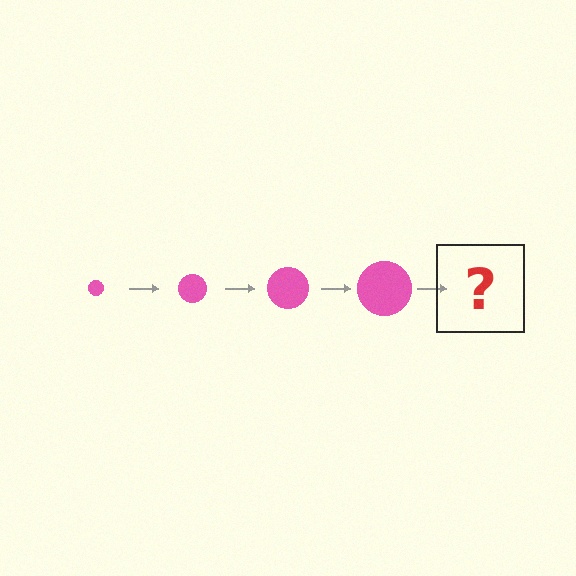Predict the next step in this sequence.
The next step is a pink circle, larger than the previous one.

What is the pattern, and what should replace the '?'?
The pattern is that the circle gets progressively larger each step. The '?' should be a pink circle, larger than the previous one.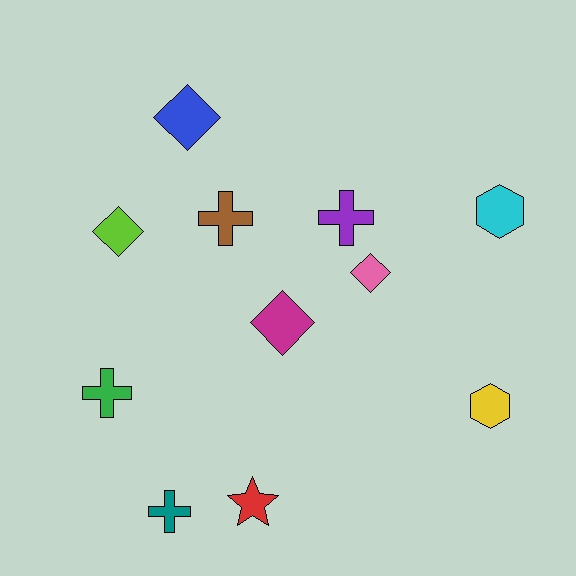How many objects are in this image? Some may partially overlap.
There are 11 objects.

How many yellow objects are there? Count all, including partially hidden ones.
There is 1 yellow object.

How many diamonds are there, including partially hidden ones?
There are 4 diamonds.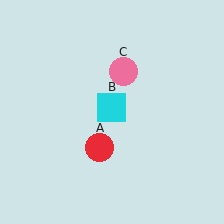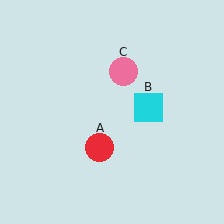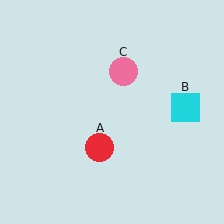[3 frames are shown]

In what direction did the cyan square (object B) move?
The cyan square (object B) moved right.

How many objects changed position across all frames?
1 object changed position: cyan square (object B).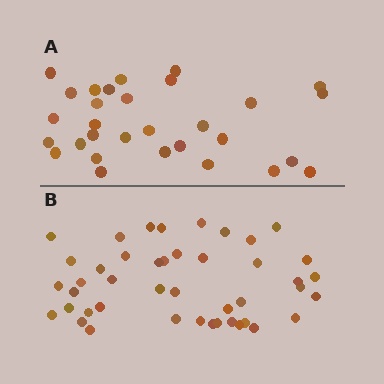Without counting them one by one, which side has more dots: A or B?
Region B (the bottom region) has more dots.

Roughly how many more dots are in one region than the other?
Region B has approximately 15 more dots than region A.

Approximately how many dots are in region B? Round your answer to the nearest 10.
About 40 dots. (The exact count is 44, which rounds to 40.)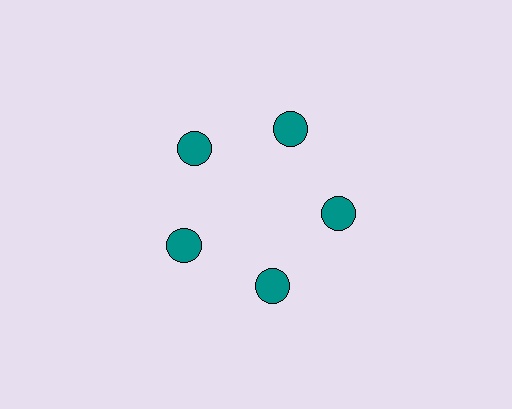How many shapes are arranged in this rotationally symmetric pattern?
There are 5 shapes, arranged in 5 groups of 1.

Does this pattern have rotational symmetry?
Yes, this pattern has 5-fold rotational symmetry. It looks the same after rotating 72 degrees around the center.